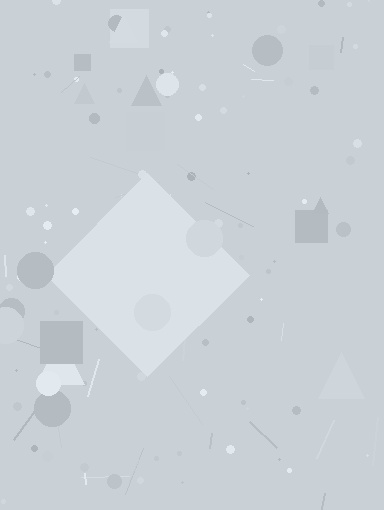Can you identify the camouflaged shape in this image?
The camouflaged shape is a diamond.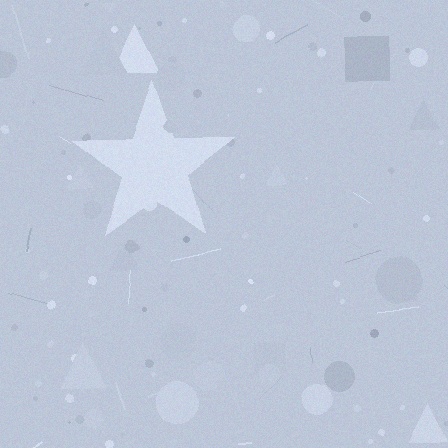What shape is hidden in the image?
A star is hidden in the image.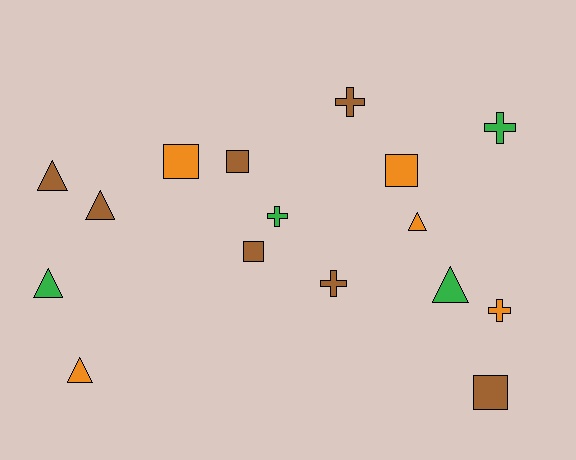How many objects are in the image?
There are 16 objects.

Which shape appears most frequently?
Triangle, with 6 objects.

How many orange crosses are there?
There is 1 orange cross.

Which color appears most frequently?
Brown, with 7 objects.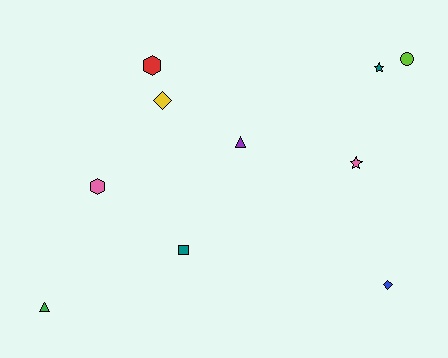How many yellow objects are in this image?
There is 1 yellow object.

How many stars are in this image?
There are 2 stars.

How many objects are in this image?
There are 10 objects.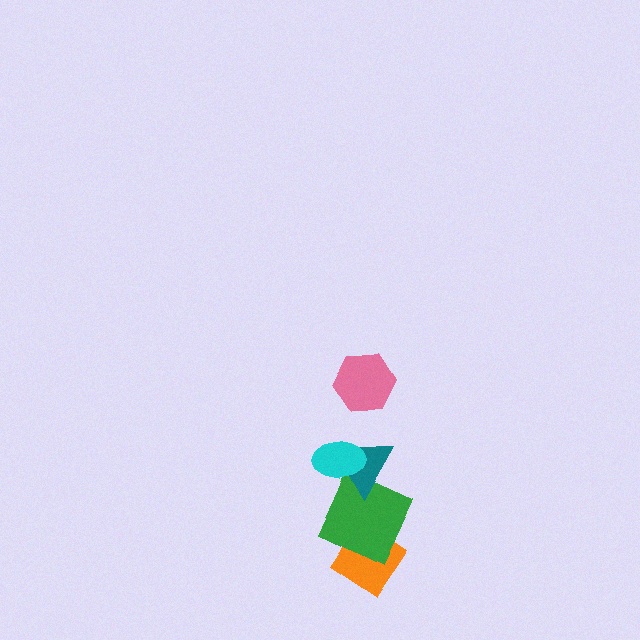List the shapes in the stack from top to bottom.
From top to bottom: the pink hexagon, the cyan ellipse, the teal triangle, the green square, the orange diamond.